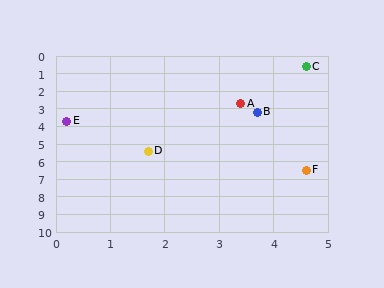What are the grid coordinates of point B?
Point B is at approximately (3.7, 3.2).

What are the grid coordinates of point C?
Point C is at approximately (4.6, 0.6).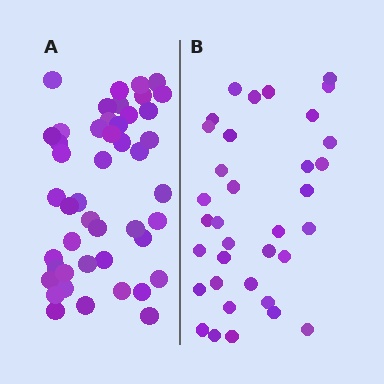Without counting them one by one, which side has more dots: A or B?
Region A (the left region) has more dots.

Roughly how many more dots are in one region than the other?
Region A has roughly 12 or so more dots than region B.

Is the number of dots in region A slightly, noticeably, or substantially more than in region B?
Region A has noticeably more, but not dramatically so. The ratio is roughly 1.3 to 1.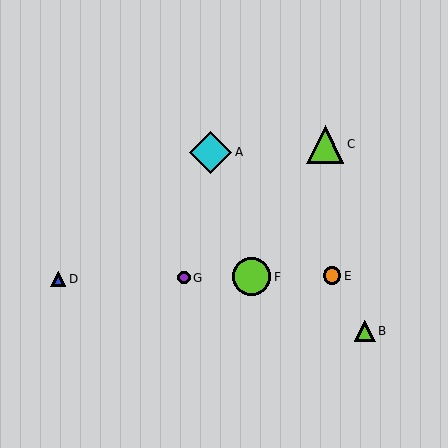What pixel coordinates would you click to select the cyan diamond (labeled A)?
Click at (211, 152) to select the cyan diamond A.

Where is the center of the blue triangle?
The center of the blue triangle is at (58, 279).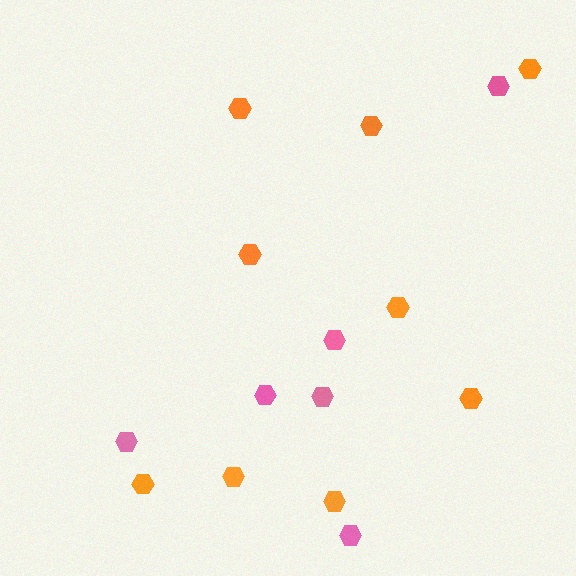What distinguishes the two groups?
There are 2 groups: one group of pink hexagons (6) and one group of orange hexagons (9).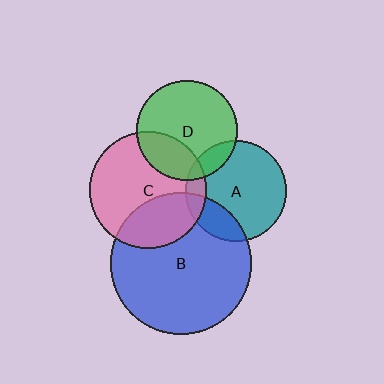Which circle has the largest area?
Circle B (blue).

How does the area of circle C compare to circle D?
Approximately 1.4 times.